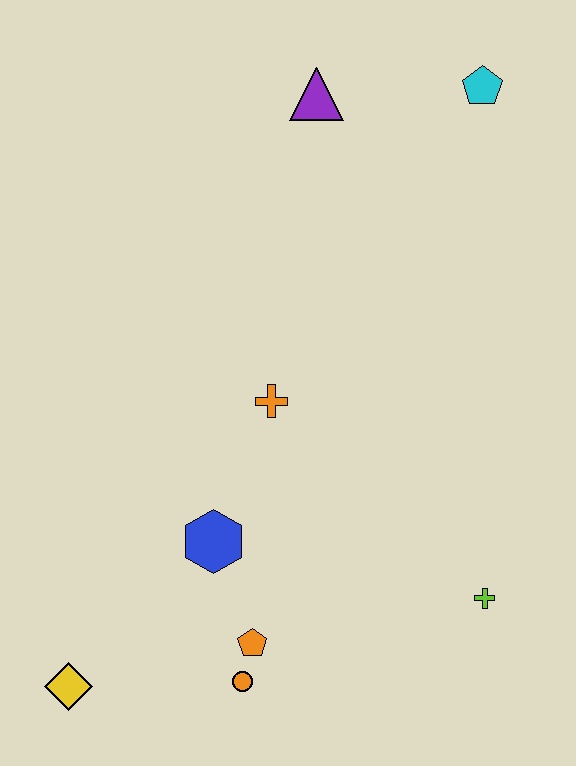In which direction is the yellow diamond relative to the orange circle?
The yellow diamond is to the left of the orange circle.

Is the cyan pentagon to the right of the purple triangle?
Yes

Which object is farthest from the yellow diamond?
The cyan pentagon is farthest from the yellow diamond.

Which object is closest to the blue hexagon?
The orange pentagon is closest to the blue hexagon.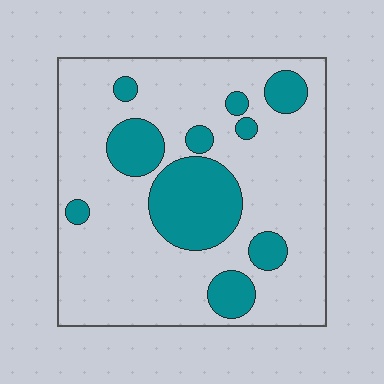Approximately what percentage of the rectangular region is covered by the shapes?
Approximately 25%.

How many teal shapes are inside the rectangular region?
10.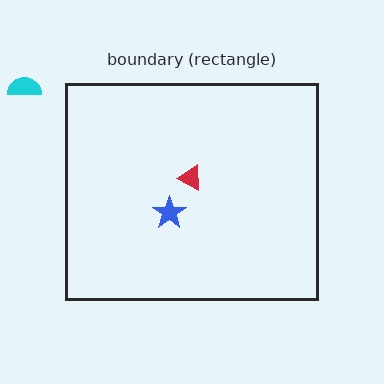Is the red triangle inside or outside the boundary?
Inside.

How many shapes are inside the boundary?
2 inside, 1 outside.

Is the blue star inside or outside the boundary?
Inside.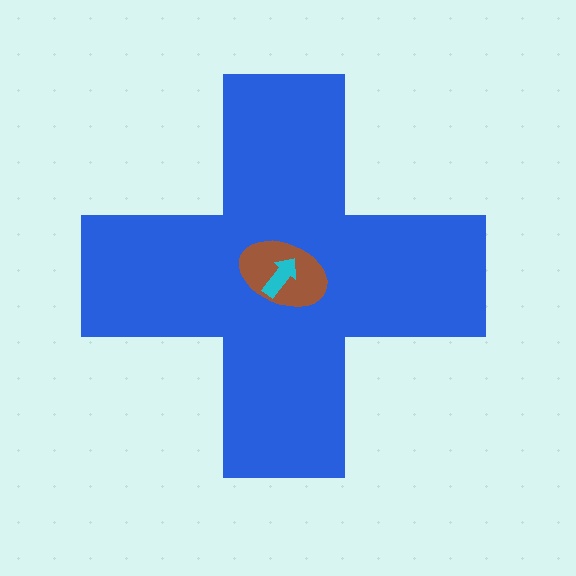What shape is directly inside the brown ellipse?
The cyan arrow.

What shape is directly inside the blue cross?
The brown ellipse.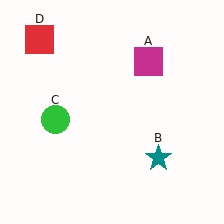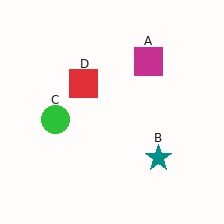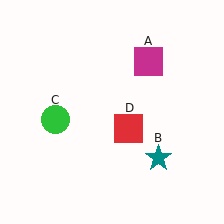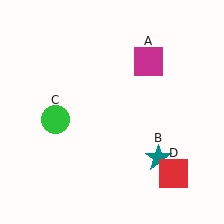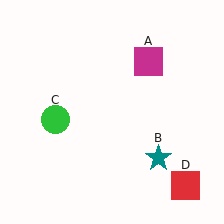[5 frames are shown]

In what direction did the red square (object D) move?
The red square (object D) moved down and to the right.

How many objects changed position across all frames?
1 object changed position: red square (object D).